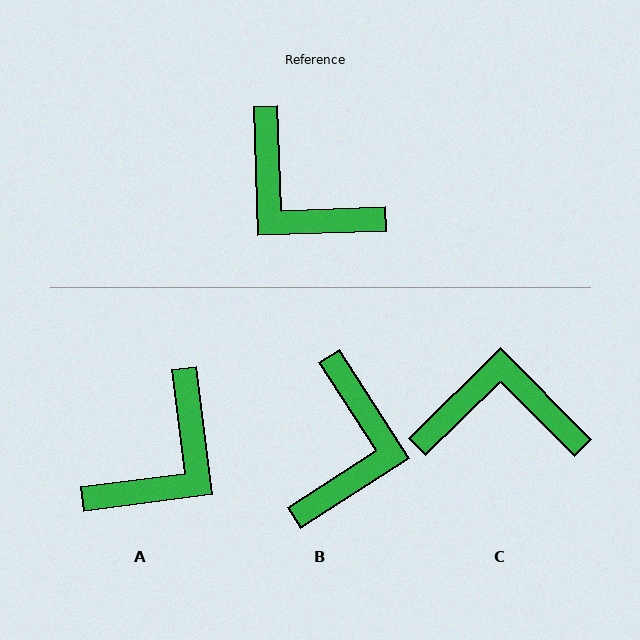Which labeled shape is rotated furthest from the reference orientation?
C, about 137 degrees away.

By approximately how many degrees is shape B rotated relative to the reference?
Approximately 121 degrees counter-clockwise.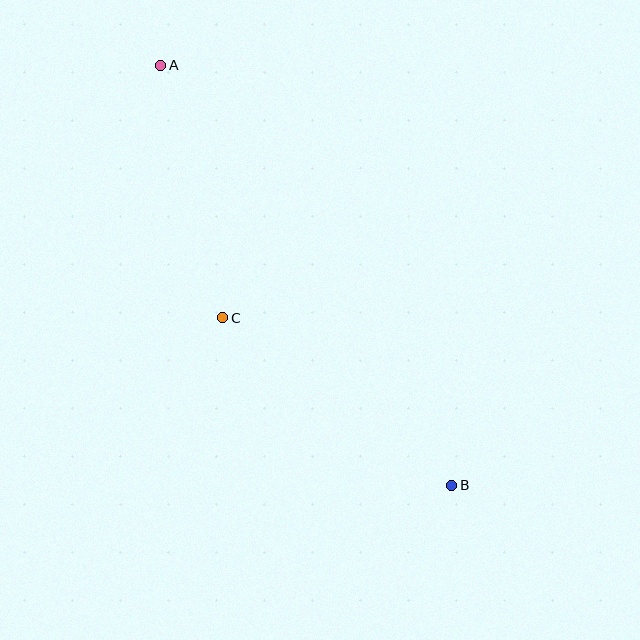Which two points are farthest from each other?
Points A and B are farthest from each other.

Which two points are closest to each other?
Points A and C are closest to each other.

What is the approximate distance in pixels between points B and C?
The distance between B and C is approximately 284 pixels.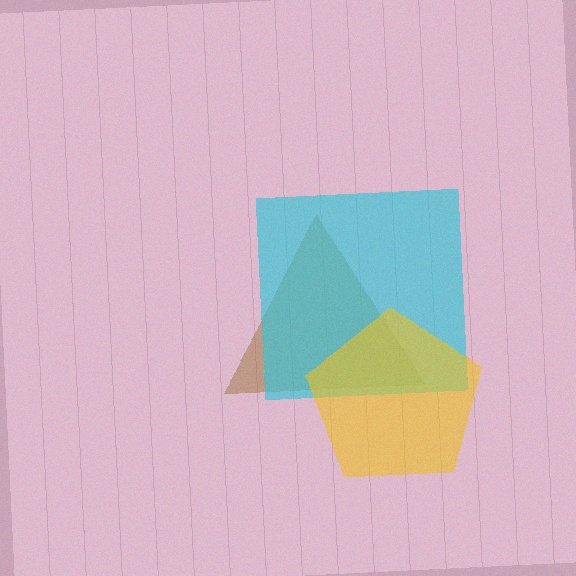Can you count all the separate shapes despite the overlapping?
Yes, there are 3 separate shapes.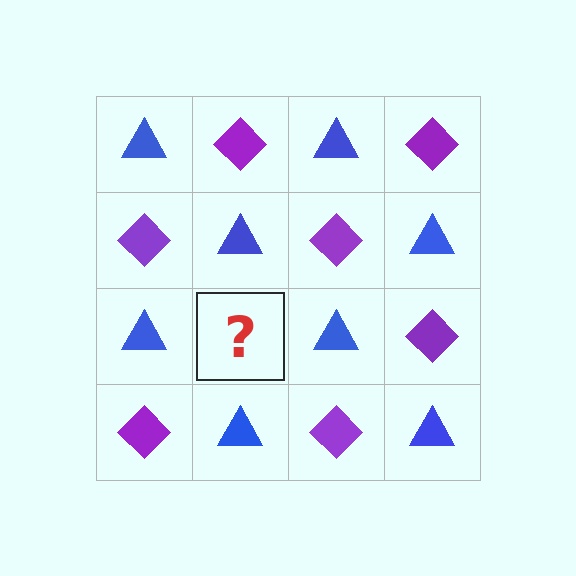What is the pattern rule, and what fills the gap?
The rule is that it alternates blue triangle and purple diamond in a checkerboard pattern. The gap should be filled with a purple diamond.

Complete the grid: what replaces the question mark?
The question mark should be replaced with a purple diamond.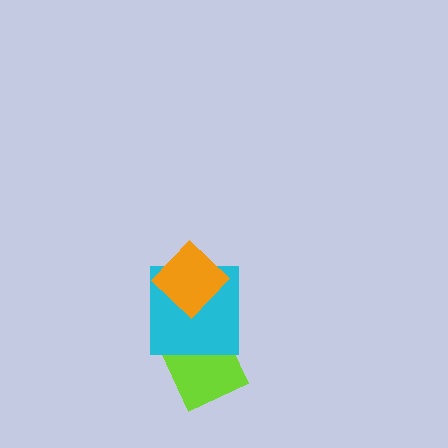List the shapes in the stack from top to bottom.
From top to bottom: the orange diamond, the cyan square, the lime diamond.